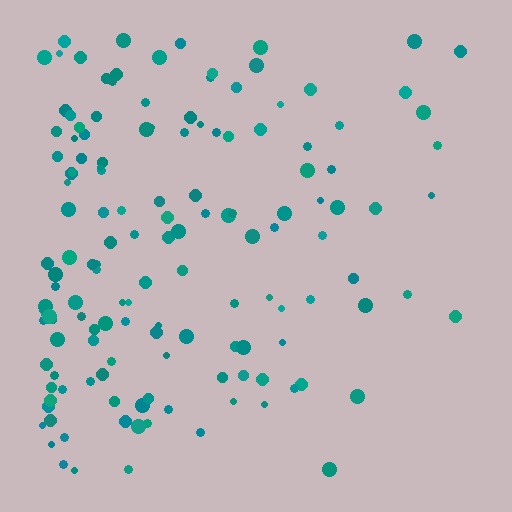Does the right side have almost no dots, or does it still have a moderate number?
Still a moderate number, just noticeably fewer than the left.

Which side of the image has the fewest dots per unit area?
The right.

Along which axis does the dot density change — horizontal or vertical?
Horizontal.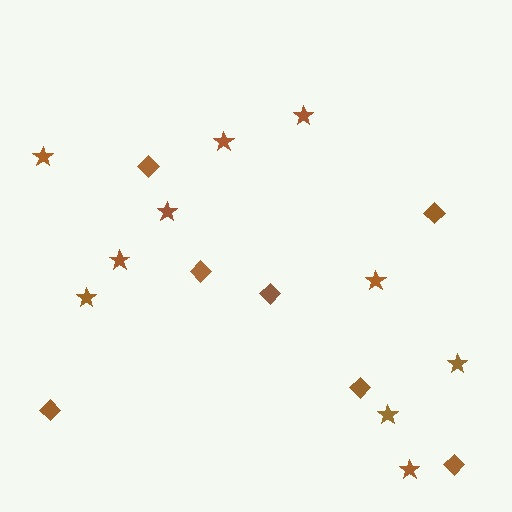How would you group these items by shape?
There are 2 groups: one group of diamonds (7) and one group of stars (10).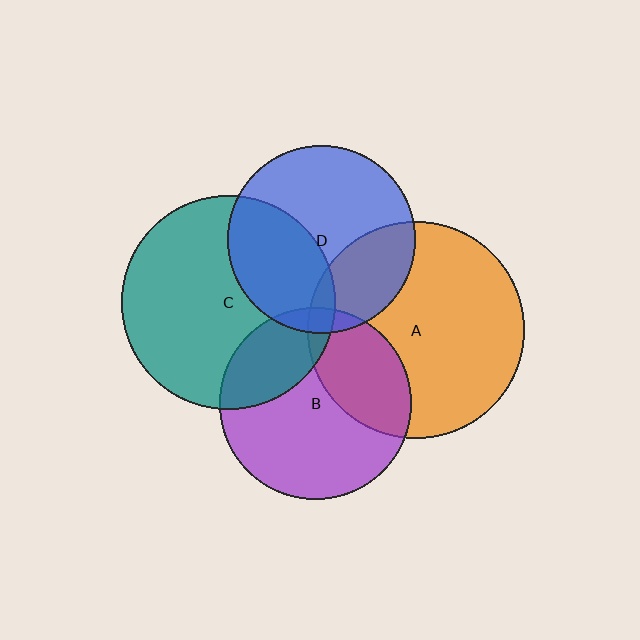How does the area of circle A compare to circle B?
Approximately 1.3 times.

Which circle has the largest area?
Circle A (orange).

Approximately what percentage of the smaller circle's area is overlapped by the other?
Approximately 5%.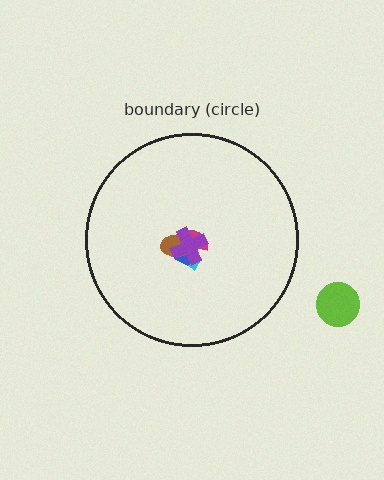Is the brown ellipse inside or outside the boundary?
Inside.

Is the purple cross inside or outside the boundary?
Inside.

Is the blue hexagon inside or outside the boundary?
Inside.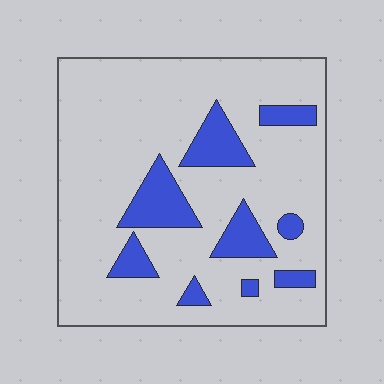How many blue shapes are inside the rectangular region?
9.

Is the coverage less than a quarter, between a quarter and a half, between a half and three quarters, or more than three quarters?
Less than a quarter.